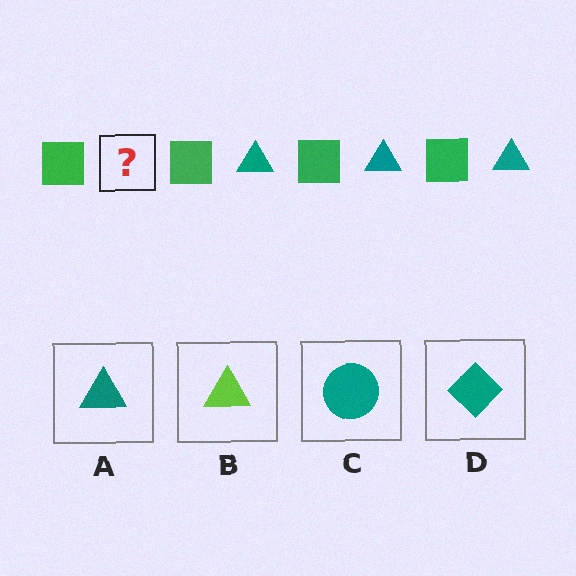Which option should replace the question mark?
Option A.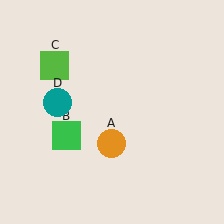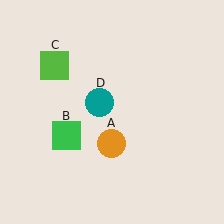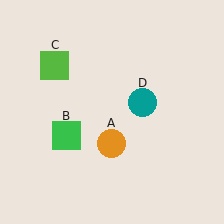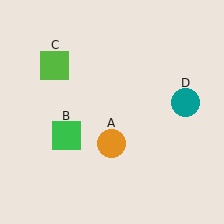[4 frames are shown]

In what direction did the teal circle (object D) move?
The teal circle (object D) moved right.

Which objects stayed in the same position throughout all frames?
Orange circle (object A) and green square (object B) and lime square (object C) remained stationary.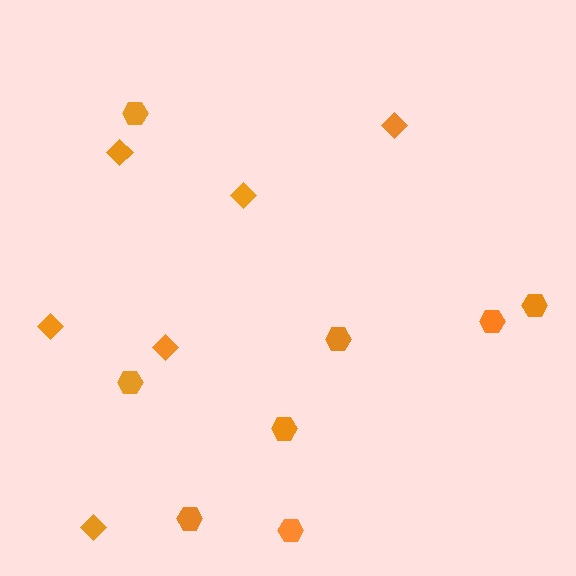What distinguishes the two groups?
There are 2 groups: one group of diamonds (6) and one group of hexagons (8).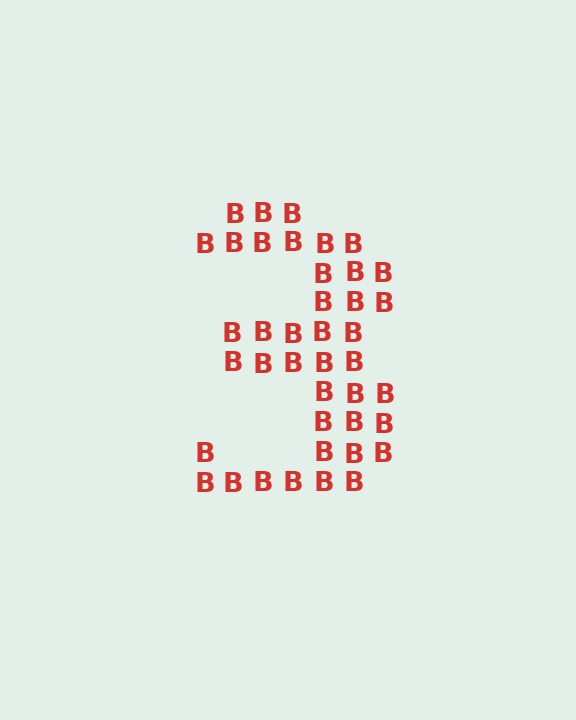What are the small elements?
The small elements are letter B's.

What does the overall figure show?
The overall figure shows the digit 3.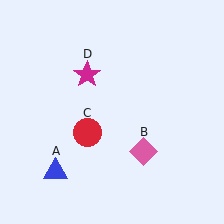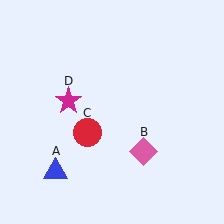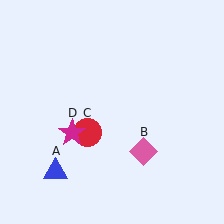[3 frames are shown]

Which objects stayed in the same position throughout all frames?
Blue triangle (object A) and pink diamond (object B) and red circle (object C) remained stationary.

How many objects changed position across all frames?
1 object changed position: magenta star (object D).